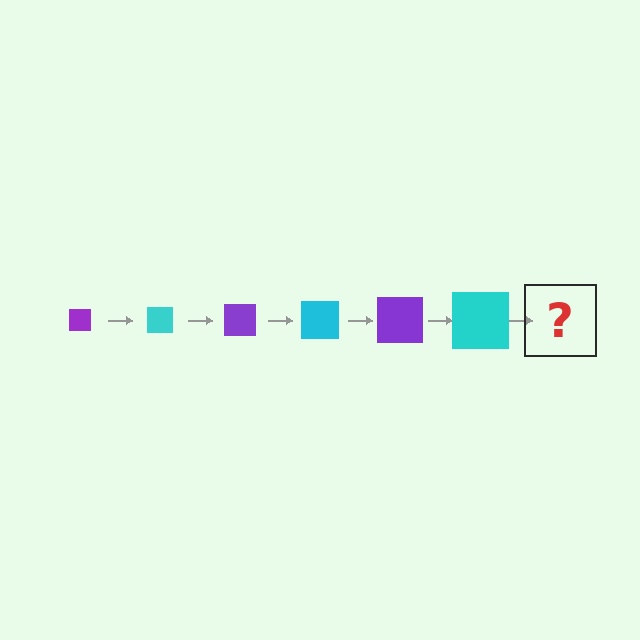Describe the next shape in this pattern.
It should be a purple square, larger than the previous one.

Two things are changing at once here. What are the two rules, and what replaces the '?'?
The two rules are that the square grows larger each step and the color cycles through purple and cyan. The '?' should be a purple square, larger than the previous one.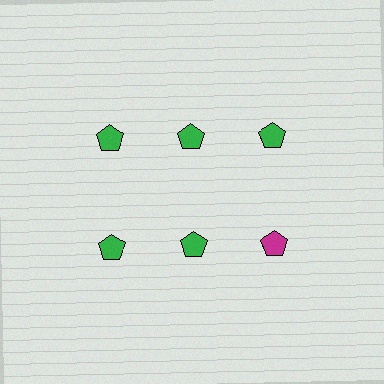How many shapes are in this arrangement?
There are 6 shapes arranged in a grid pattern.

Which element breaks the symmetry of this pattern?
The magenta pentagon in the second row, center column breaks the symmetry. All other shapes are green pentagons.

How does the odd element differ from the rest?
It has a different color: magenta instead of green.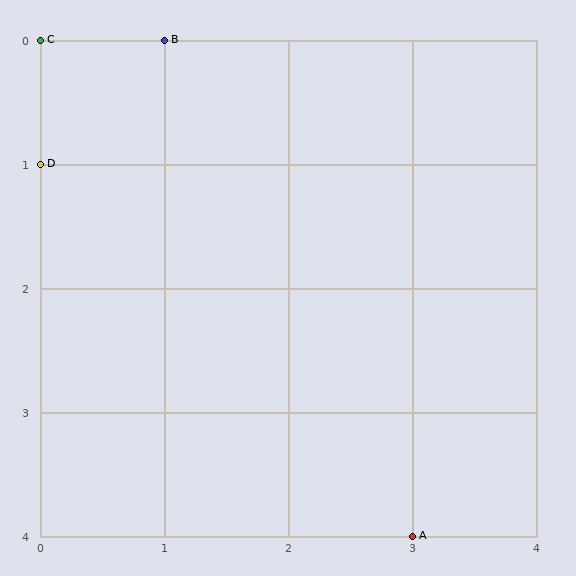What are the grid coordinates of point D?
Point D is at grid coordinates (0, 1).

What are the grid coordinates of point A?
Point A is at grid coordinates (3, 4).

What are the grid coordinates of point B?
Point B is at grid coordinates (1, 0).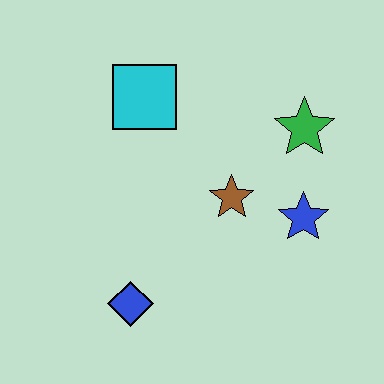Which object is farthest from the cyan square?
The blue diamond is farthest from the cyan square.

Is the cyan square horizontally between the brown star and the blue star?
No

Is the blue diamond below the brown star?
Yes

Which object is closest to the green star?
The blue star is closest to the green star.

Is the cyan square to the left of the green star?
Yes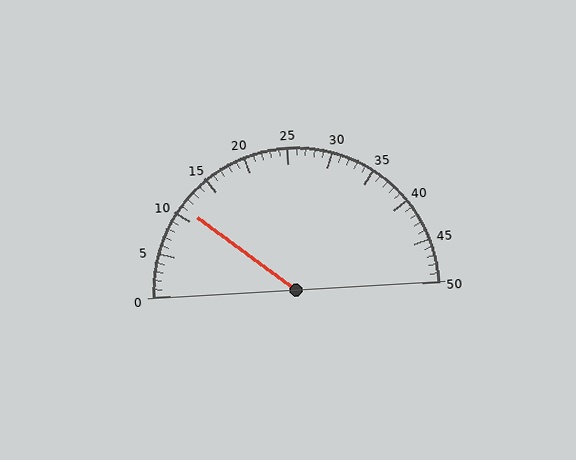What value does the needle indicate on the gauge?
The needle indicates approximately 11.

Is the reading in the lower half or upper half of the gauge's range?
The reading is in the lower half of the range (0 to 50).